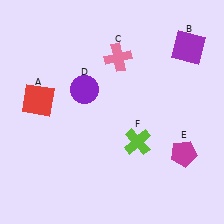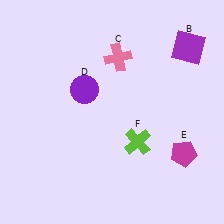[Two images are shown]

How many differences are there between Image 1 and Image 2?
There is 1 difference between the two images.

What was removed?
The red square (A) was removed in Image 2.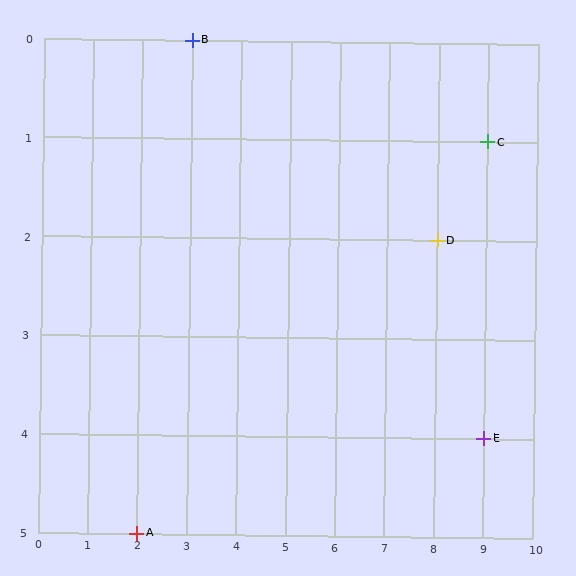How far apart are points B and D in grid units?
Points B and D are 5 columns and 2 rows apart (about 5.4 grid units diagonally).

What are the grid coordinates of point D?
Point D is at grid coordinates (8, 2).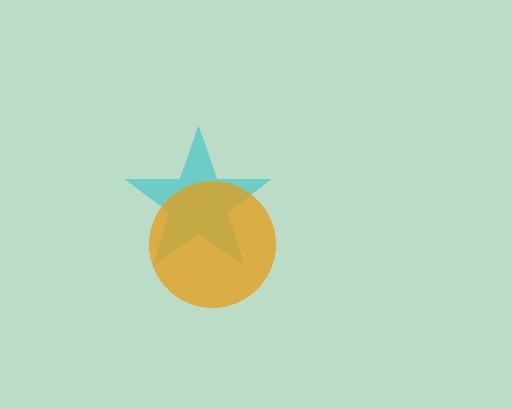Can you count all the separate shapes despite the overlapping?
Yes, there are 2 separate shapes.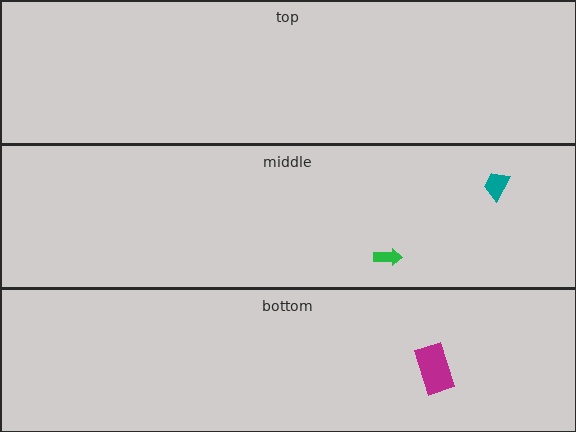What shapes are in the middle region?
The teal trapezoid, the green arrow.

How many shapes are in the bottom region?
1.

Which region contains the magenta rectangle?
The bottom region.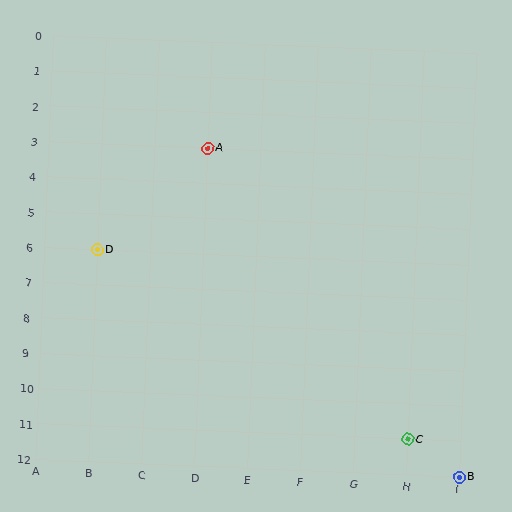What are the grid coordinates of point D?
Point D is at grid coordinates (B, 6).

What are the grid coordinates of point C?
Point C is at grid coordinates (H, 11).